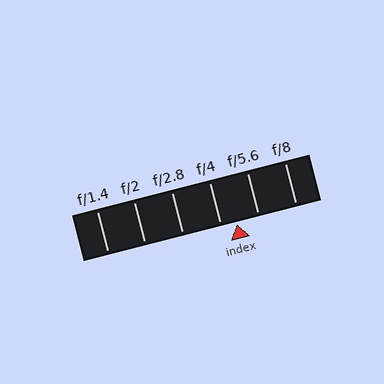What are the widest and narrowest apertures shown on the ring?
The widest aperture shown is f/1.4 and the narrowest is f/8.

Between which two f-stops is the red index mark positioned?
The index mark is between f/4 and f/5.6.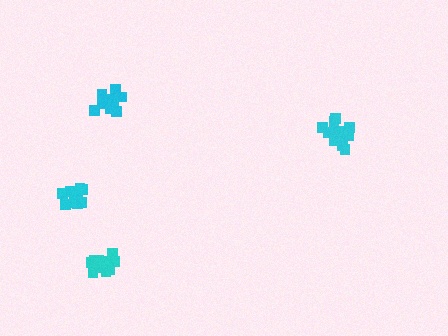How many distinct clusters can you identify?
There are 4 distinct clusters.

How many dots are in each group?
Group 1: 10 dots, Group 2: 11 dots, Group 3: 15 dots, Group 4: 14 dots (50 total).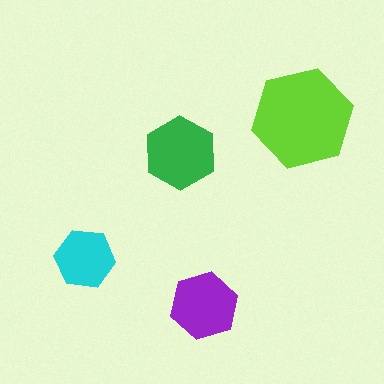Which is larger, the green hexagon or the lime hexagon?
The lime one.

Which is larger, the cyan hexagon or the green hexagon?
The green one.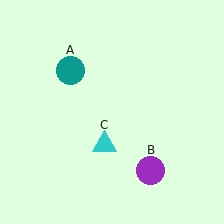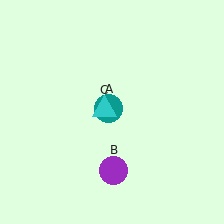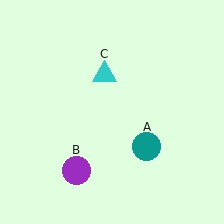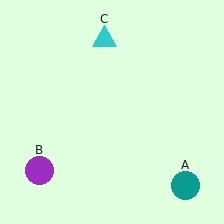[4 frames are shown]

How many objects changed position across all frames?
3 objects changed position: teal circle (object A), purple circle (object B), cyan triangle (object C).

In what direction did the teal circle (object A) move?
The teal circle (object A) moved down and to the right.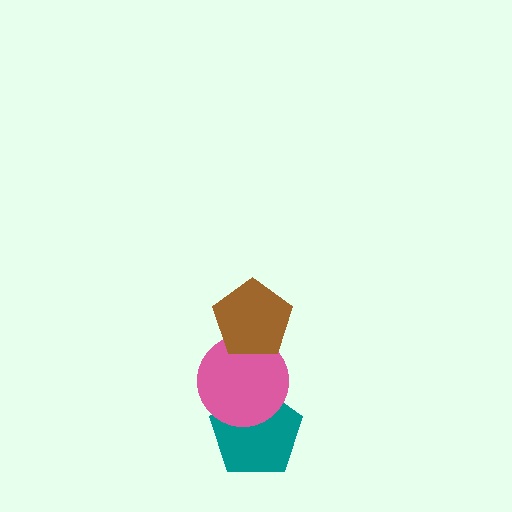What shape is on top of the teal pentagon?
The pink circle is on top of the teal pentagon.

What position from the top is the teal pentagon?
The teal pentagon is 3rd from the top.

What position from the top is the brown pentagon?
The brown pentagon is 1st from the top.